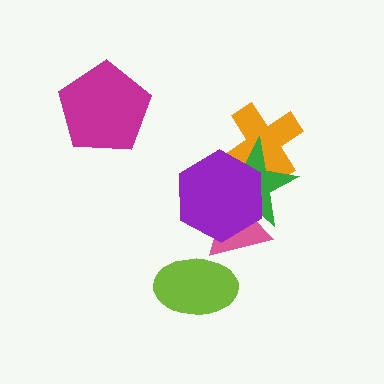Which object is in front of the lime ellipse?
The pink triangle is in front of the lime ellipse.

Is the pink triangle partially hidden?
Yes, it is partially covered by another shape.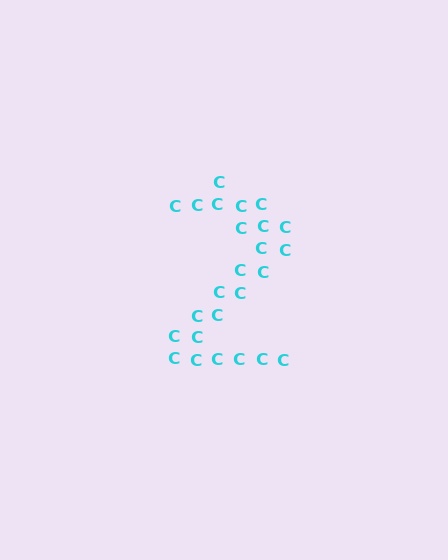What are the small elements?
The small elements are letter C's.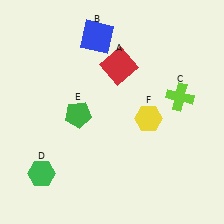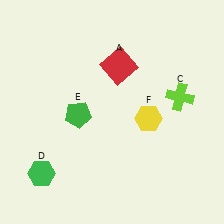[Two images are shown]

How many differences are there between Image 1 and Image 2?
There is 1 difference between the two images.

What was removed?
The blue square (B) was removed in Image 2.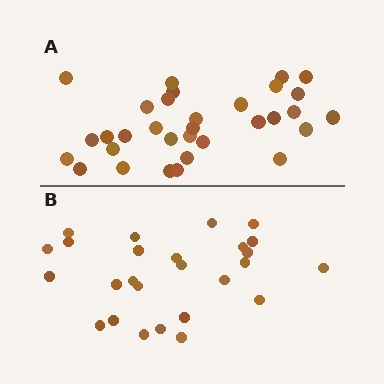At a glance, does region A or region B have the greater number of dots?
Region A (the top region) has more dots.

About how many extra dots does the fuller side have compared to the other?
Region A has about 6 more dots than region B.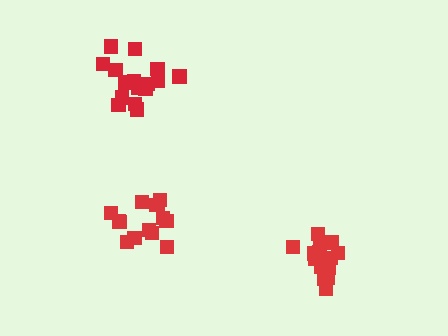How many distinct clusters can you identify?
There are 3 distinct clusters.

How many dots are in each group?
Group 1: 17 dots, Group 2: 17 dots, Group 3: 14 dots (48 total).